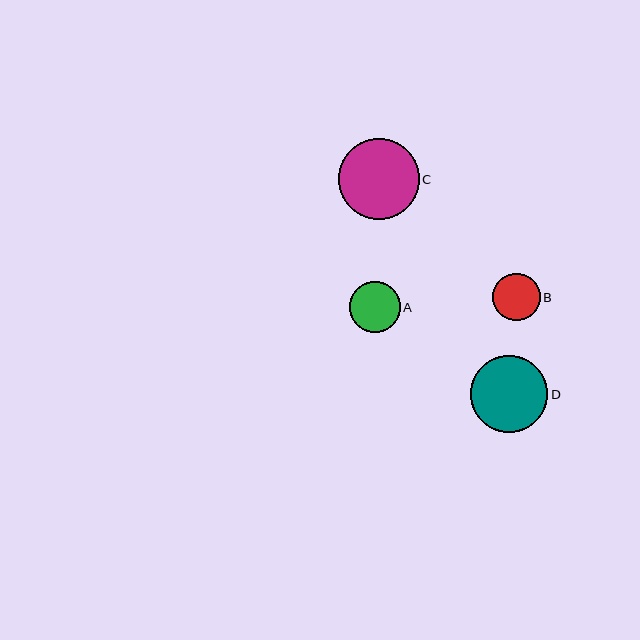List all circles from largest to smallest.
From largest to smallest: C, D, A, B.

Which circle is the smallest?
Circle B is the smallest with a size of approximately 48 pixels.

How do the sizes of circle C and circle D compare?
Circle C and circle D are approximately the same size.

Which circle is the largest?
Circle C is the largest with a size of approximately 81 pixels.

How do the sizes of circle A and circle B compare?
Circle A and circle B are approximately the same size.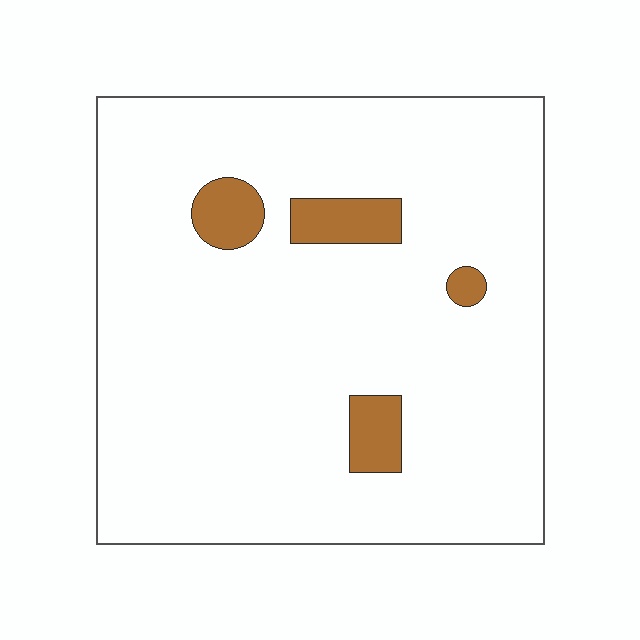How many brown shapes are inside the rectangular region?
4.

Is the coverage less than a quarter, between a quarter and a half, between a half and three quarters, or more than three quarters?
Less than a quarter.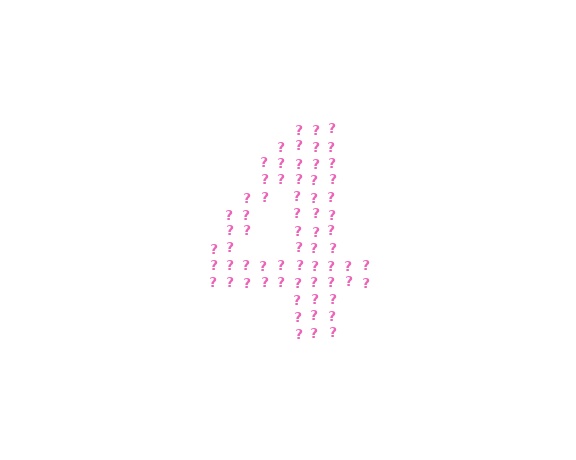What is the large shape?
The large shape is the digit 4.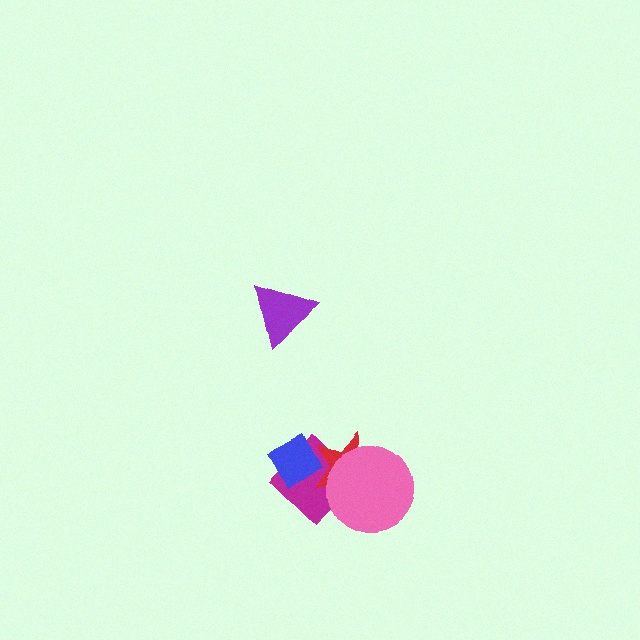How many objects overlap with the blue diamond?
2 objects overlap with the blue diamond.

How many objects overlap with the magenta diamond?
3 objects overlap with the magenta diamond.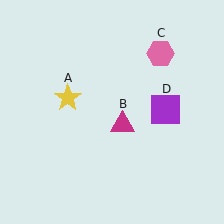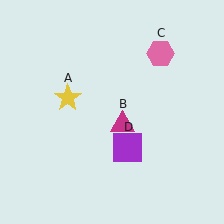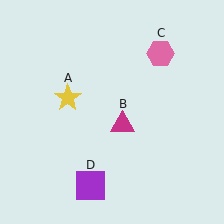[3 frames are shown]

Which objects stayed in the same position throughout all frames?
Yellow star (object A) and magenta triangle (object B) and pink hexagon (object C) remained stationary.